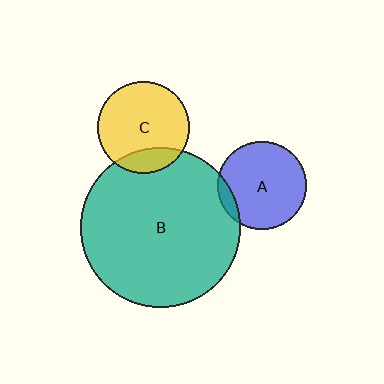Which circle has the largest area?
Circle B (teal).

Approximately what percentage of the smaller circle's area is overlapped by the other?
Approximately 20%.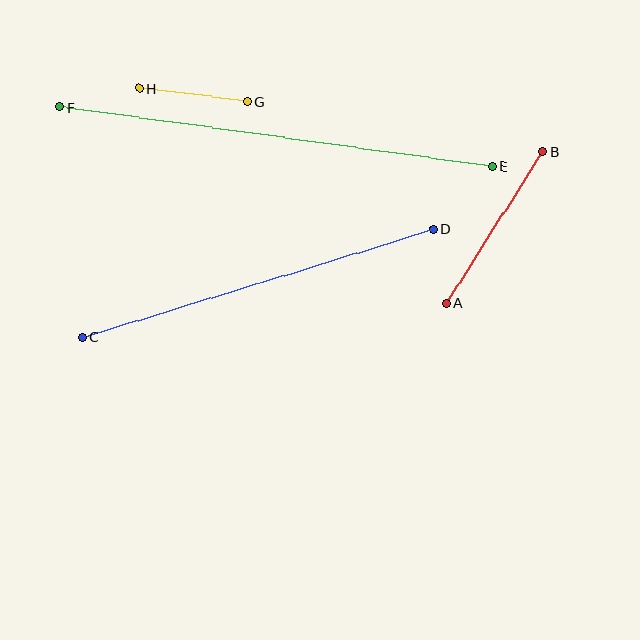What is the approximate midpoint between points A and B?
The midpoint is at approximately (495, 227) pixels.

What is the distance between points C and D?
The distance is approximately 368 pixels.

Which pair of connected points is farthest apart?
Points E and F are farthest apart.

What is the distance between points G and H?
The distance is approximately 108 pixels.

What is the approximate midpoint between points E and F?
The midpoint is at approximately (276, 137) pixels.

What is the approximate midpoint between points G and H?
The midpoint is at approximately (193, 95) pixels.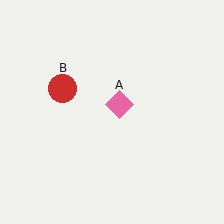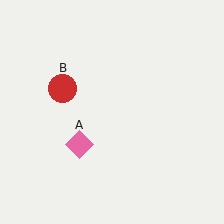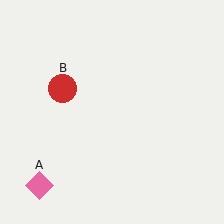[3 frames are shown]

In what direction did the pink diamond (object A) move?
The pink diamond (object A) moved down and to the left.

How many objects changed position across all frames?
1 object changed position: pink diamond (object A).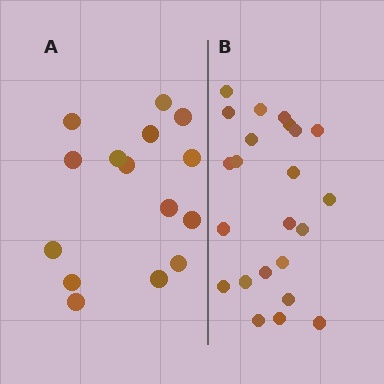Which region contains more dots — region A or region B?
Region B (the right region) has more dots.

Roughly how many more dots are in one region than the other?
Region B has roughly 8 or so more dots than region A.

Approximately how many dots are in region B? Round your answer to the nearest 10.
About 20 dots. (The exact count is 23, which rounds to 20.)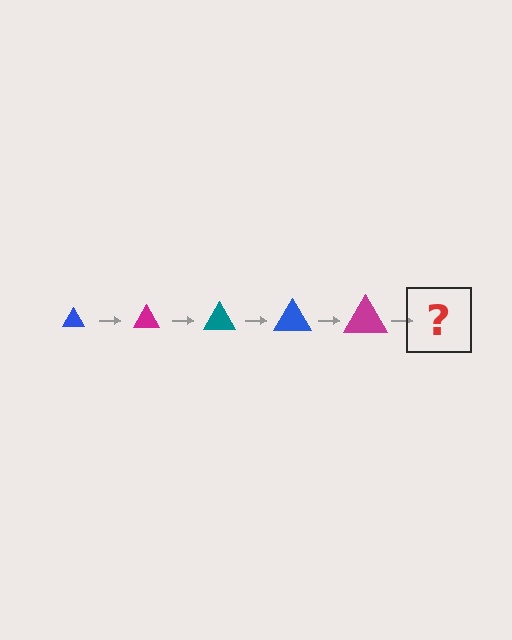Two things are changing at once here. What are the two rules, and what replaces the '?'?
The two rules are that the triangle grows larger each step and the color cycles through blue, magenta, and teal. The '?' should be a teal triangle, larger than the previous one.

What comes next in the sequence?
The next element should be a teal triangle, larger than the previous one.